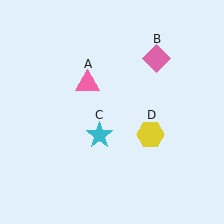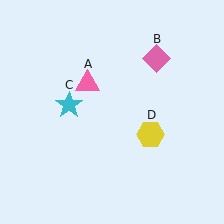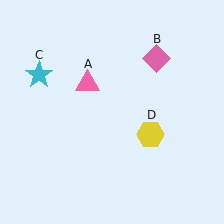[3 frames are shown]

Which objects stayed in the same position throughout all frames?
Pink triangle (object A) and pink diamond (object B) and yellow hexagon (object D) remained stationary.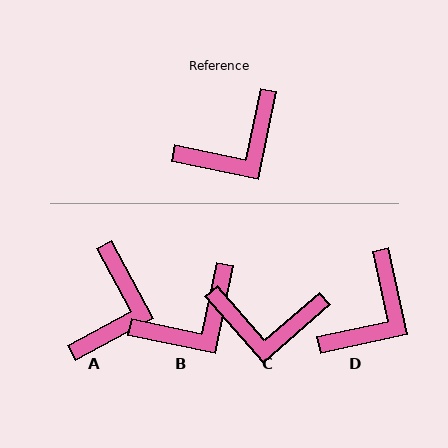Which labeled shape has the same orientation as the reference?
B.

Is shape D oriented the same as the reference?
No, it is off by about 24 degrees.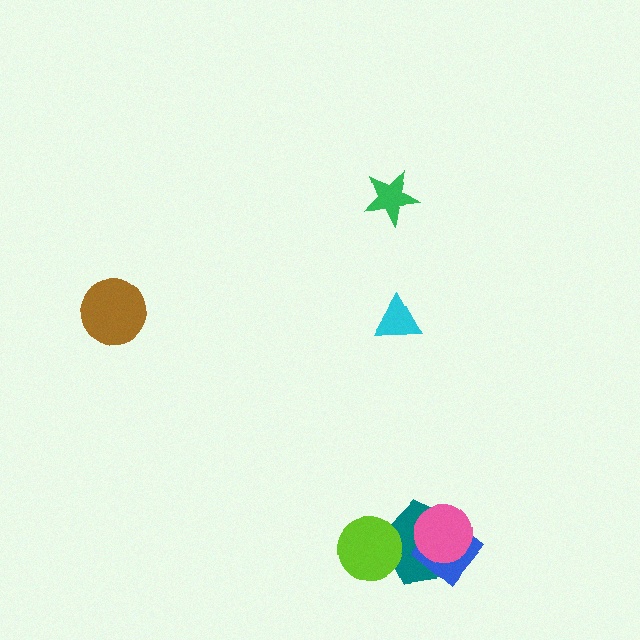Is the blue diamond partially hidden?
Yes, it is partially covered by another shape.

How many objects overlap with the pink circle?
2 objects overlap with the pink circle.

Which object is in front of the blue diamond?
The pink circle is in front of the blue diamond.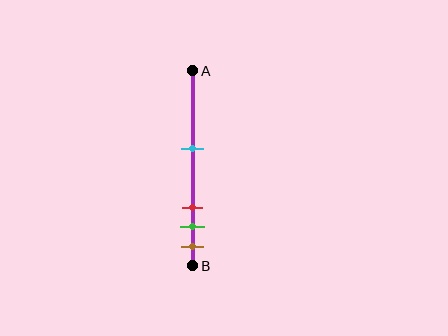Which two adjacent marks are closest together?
The green and brown marks are the closest adjacent pair.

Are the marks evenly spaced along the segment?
No, the marks are not evenly spaced.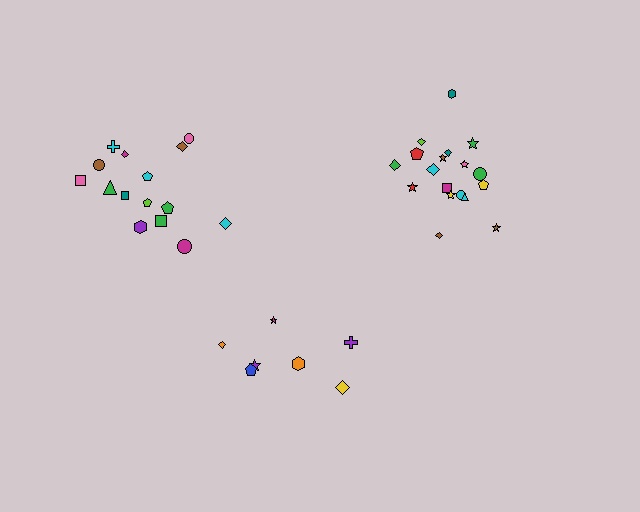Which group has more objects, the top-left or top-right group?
The top-right group.